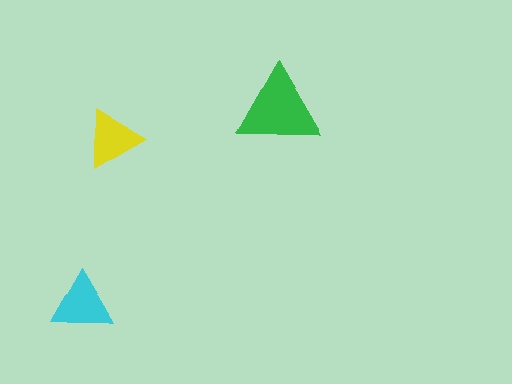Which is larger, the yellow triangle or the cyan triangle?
The cyan one.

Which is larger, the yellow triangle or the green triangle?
The green one.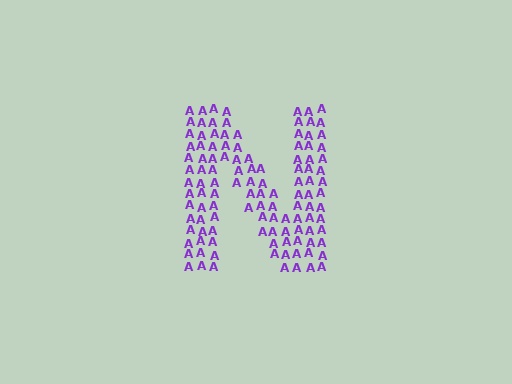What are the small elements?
The small elements are letter A's.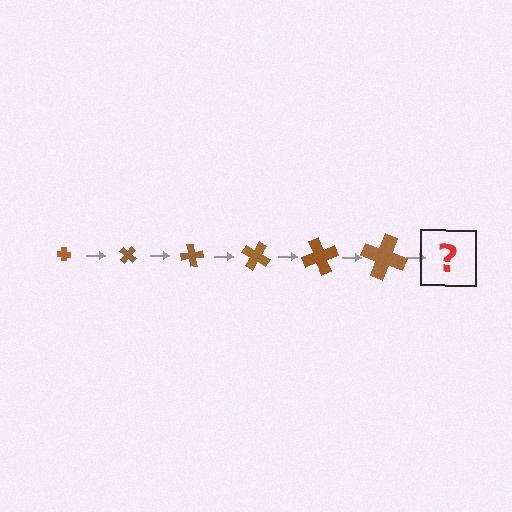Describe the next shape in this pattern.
It should be a cross, larger than the previous one and rotated 240 degrees from the start.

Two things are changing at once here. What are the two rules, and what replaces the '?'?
The two rules are that the cross grows larger each step and it rotates 40 degrees each step. The '?' should be a cross, larger than the previous one and rotated 240 degrees from the start.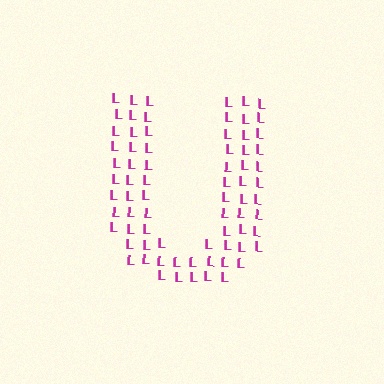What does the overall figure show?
The overall figure shows the letter U.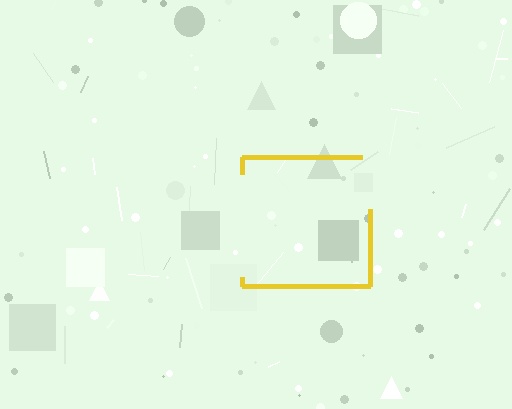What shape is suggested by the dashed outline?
The dashed outline suggests a square.